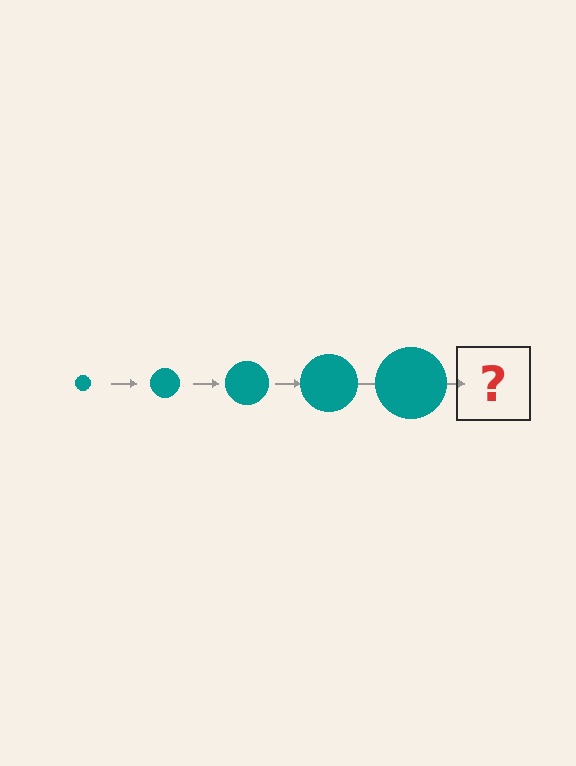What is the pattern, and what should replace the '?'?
The pattern is that the circle gets progressively larger each step. The '?' should be a teal circle, larger than the previous one.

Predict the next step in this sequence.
The next step is a teal circle, larger than the previous one.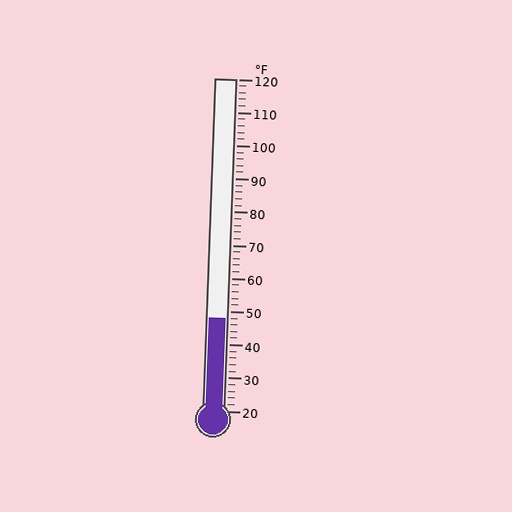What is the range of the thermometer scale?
The thermometer scale ranges from 20°F to 120°F.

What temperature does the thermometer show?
The thermometer shows approximately 48°F.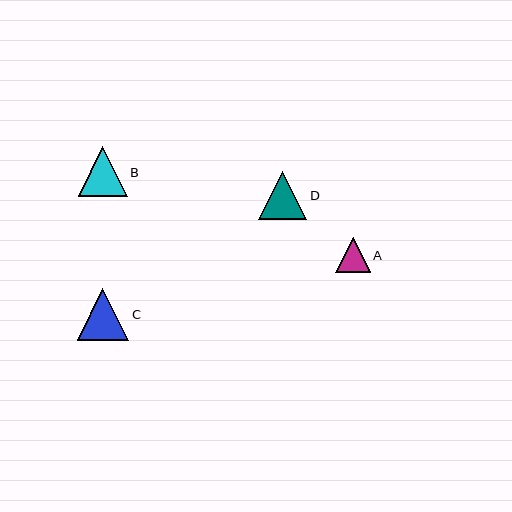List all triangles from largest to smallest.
From largest to smallest: C, B, D, A.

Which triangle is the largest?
Triangle C is the largest with a size of approximately 51 pixels.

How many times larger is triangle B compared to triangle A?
Triangle B is approximately 1.4 times the size of triangle A.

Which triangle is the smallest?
Triangle A is the smallest with a size of approximately 35 pixels.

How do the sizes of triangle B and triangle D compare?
Triangle B and triangle D are approximately the same size.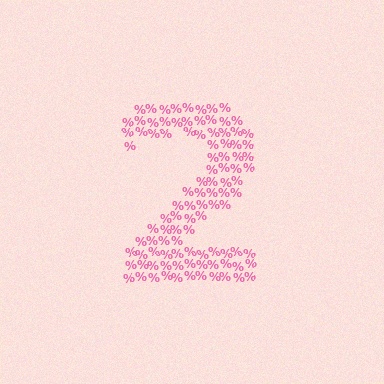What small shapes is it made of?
It is made of small percent signs.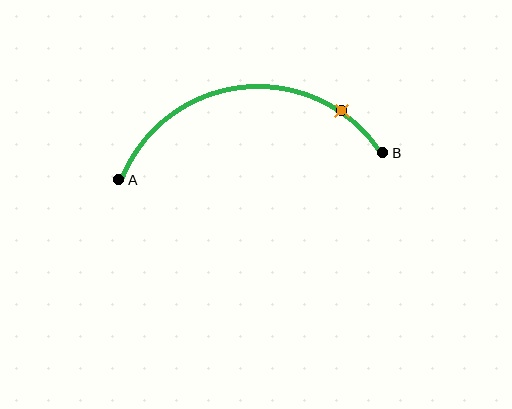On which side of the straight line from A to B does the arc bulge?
The arc bulges above the straight line connecting A and B.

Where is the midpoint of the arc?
The arc midpoint is the point on the curve farthest from the straight line joining A and B. It sits above that line.